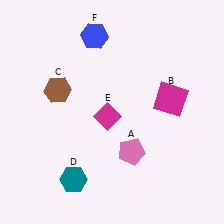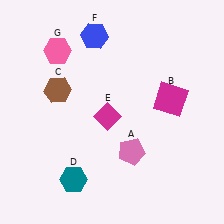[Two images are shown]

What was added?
A pink hexagon (G) was added in Image 2.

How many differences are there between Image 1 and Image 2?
There is 1 difference between the two images.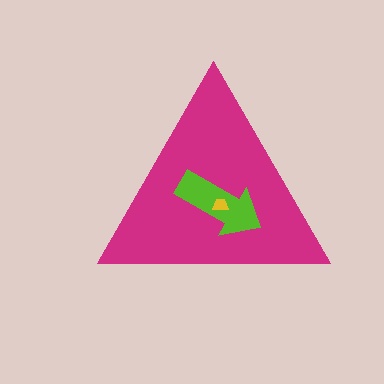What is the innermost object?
The yellow trapezoid.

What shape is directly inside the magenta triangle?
The lime arrow.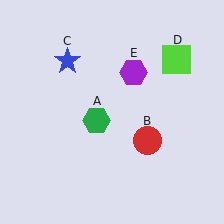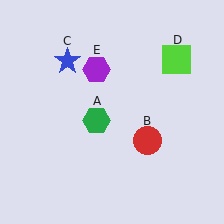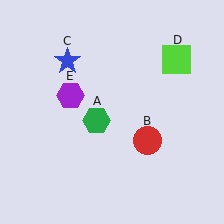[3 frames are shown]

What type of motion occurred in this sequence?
The purple hexagon (object E) rotated counterclockwise around the center of the scene.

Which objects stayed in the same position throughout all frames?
Green hexagon (object A) and red circle (object B) and blue star (object C) and lime square (object D) remained stationary.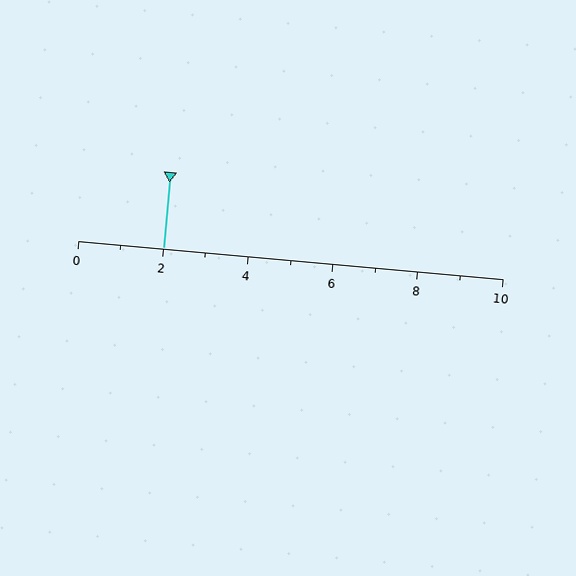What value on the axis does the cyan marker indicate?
The marker indicates approximately 2.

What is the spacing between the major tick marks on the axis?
The major ticks are spaced 2 apart.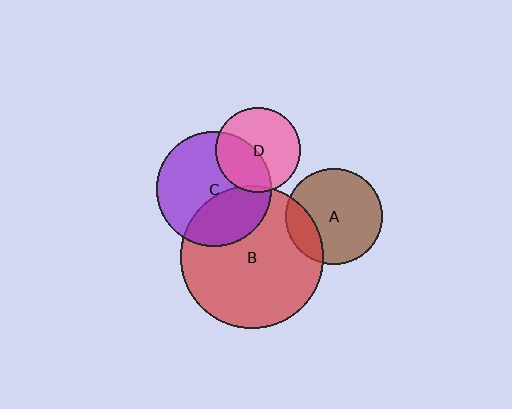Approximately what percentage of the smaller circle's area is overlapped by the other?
Approximately 5%.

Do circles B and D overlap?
Yes.